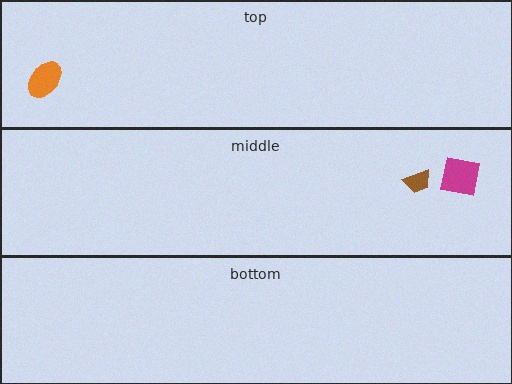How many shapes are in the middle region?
2.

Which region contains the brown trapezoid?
The middle region.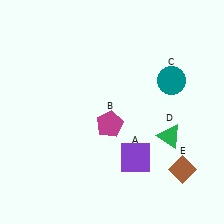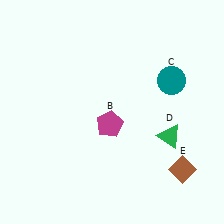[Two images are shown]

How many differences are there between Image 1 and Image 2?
There is 1 difference between the two images.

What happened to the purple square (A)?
The purple square (A) was removed in Image 2. It was in the bottom-right area of Image 1.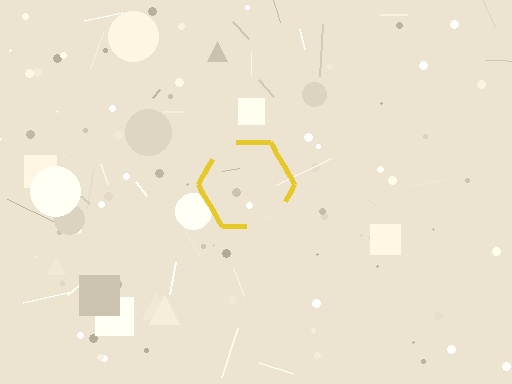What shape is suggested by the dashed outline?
The dashed outline suggests a hexagon.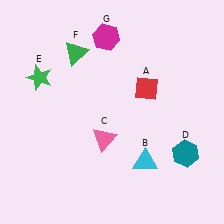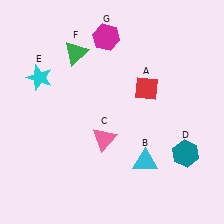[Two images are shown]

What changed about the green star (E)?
In Image 1, E is green. In Image 2, it changed to cyan.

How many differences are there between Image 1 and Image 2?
There is 1 difference between the two images.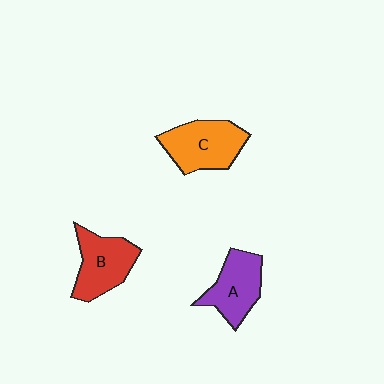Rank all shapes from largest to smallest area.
From largest to smallest: C (orange), B (red), A (purple).